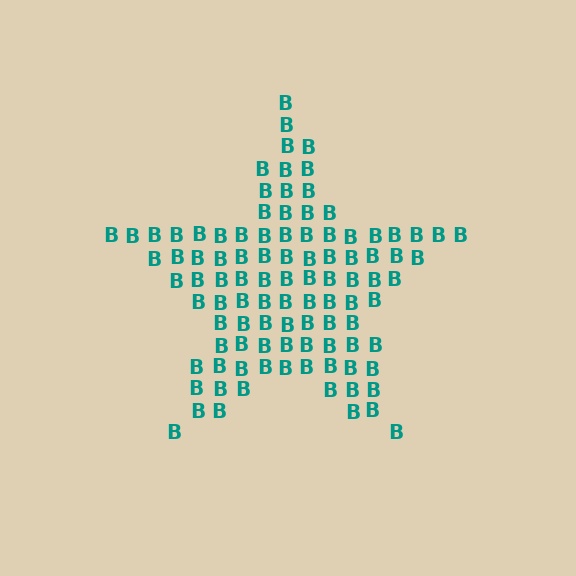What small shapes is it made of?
It is made of small letter B's.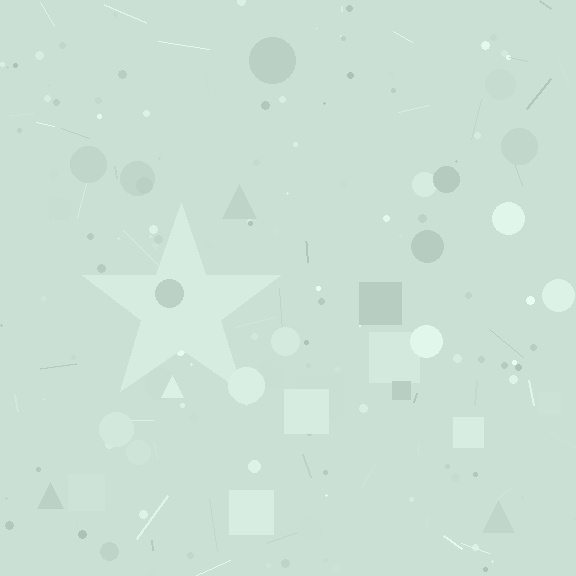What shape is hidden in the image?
A star is hidden in the image.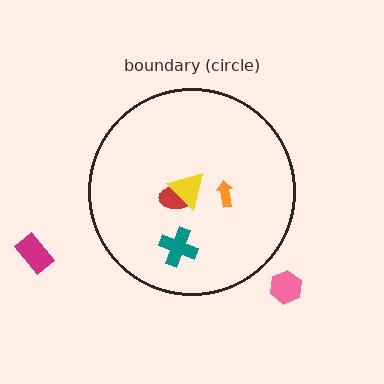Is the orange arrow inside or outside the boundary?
Inside.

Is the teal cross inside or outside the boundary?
Inside.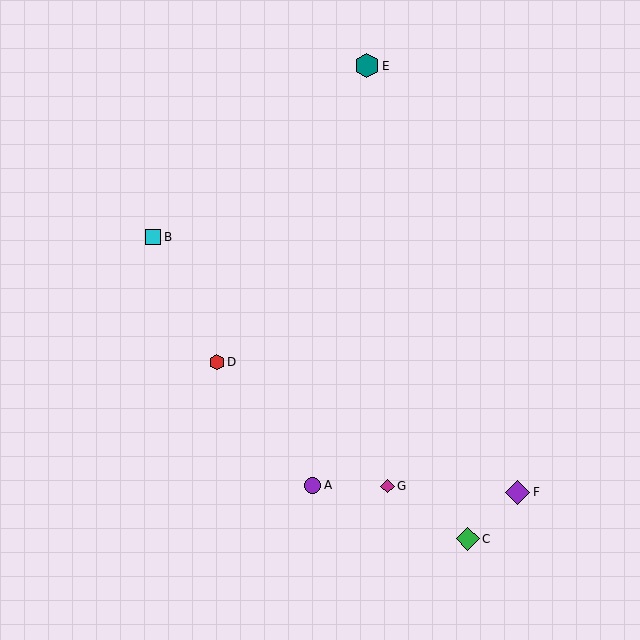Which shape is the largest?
The teal hexagon (labeled E) is the largest.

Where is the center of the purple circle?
The center of the purple circle is at (313, 485).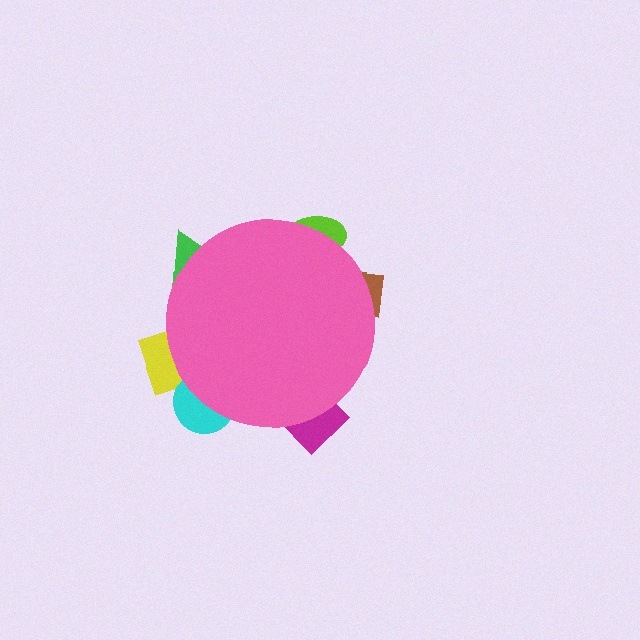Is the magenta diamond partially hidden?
Yes, the magenta diamond is partially hidden behind the pink circle.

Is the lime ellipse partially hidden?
Yes, the lime ellipse is partially hidden behind the pink circle.